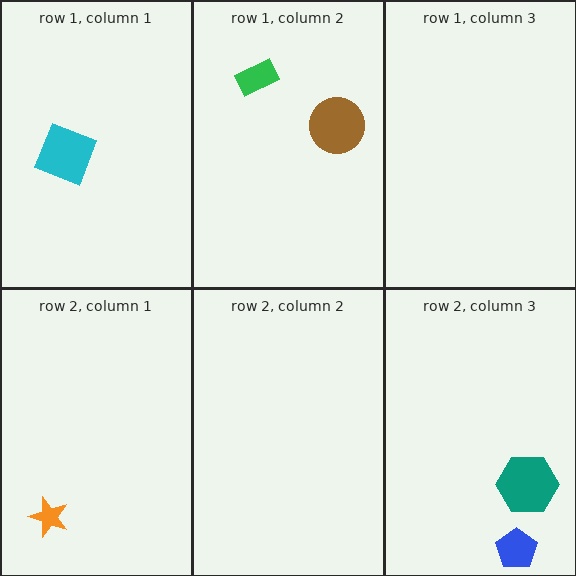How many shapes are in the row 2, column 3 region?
2.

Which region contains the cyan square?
The row 1, column 1 region.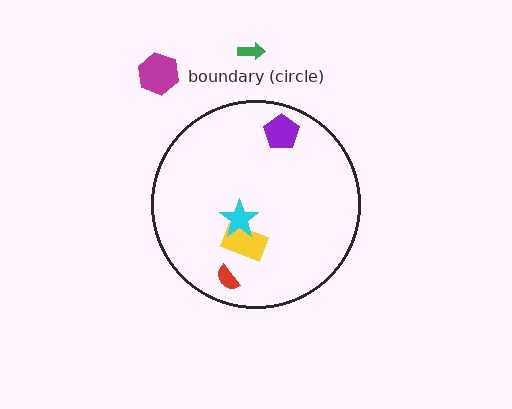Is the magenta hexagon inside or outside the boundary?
Outside.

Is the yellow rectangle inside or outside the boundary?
Inside.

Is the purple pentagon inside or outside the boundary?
Inside.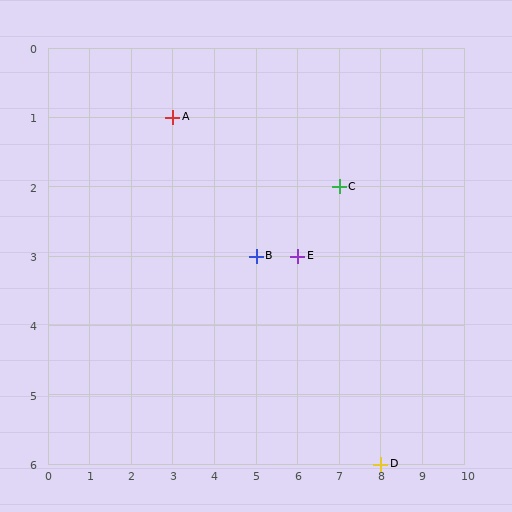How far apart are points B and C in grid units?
Points B and C are 2 columns and 1 row apart (about 2.2 grid units diagonally).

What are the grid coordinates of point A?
Point A is at grid coordinates (3, 1).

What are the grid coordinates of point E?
Point E is at grid coordinates (6, 3).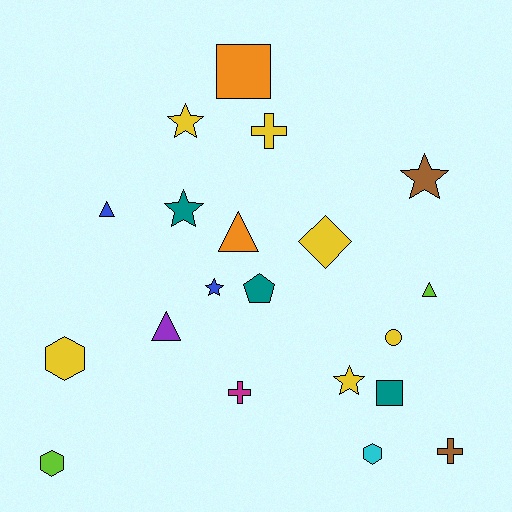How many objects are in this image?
There are 20 objects.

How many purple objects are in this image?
There is 1 purple object.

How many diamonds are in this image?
There is 1 diamond.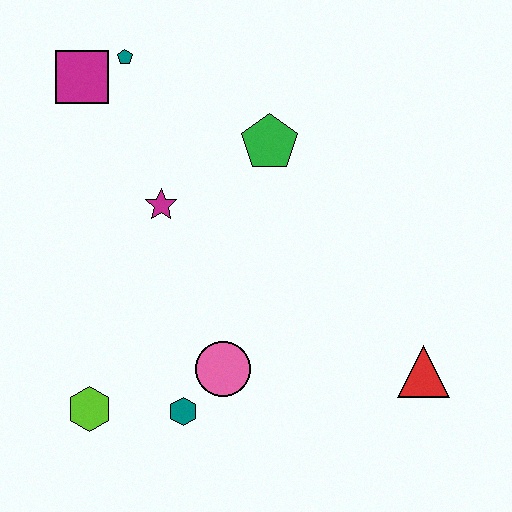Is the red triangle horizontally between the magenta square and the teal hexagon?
No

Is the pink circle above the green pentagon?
No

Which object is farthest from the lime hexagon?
The teal pentagon is farthest from the lime hexagon.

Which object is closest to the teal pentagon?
The magenta square is closest to the teal pentagon.